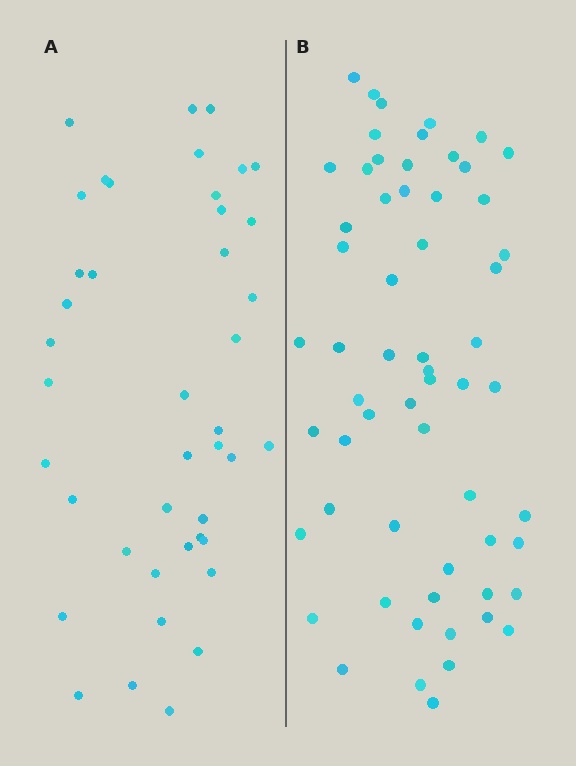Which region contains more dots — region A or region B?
Region B (the right region) has more dots.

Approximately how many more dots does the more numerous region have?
Region B has approximately 20 more dots than region A.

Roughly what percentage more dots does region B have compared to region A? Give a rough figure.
About 45% more.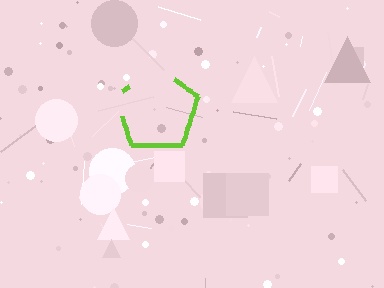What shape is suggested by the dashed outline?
The dashed outline suggests a pentagon.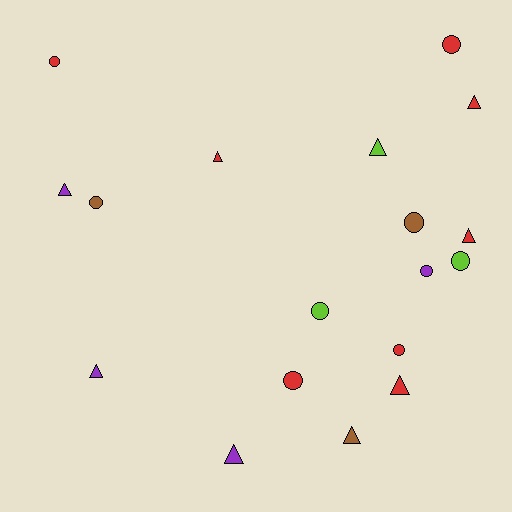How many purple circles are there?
There is 1 purple circle.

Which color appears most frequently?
Red, with 8 objects.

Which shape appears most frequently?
Triangle, with 9 objects.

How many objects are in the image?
There are 18 objects.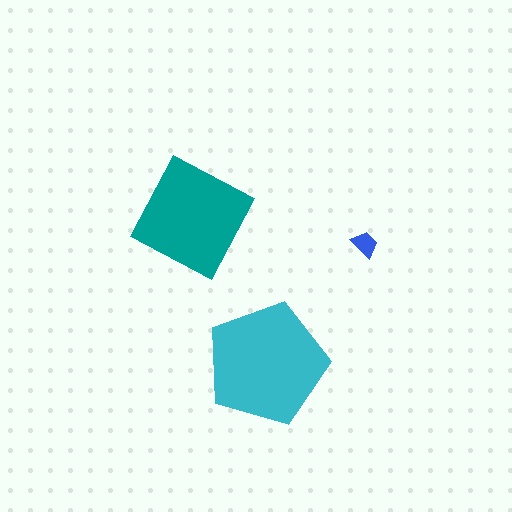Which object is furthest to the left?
The teal diamond is leftmost.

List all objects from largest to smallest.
The cyan pentagon, the teal diamond, the blue trapezoid.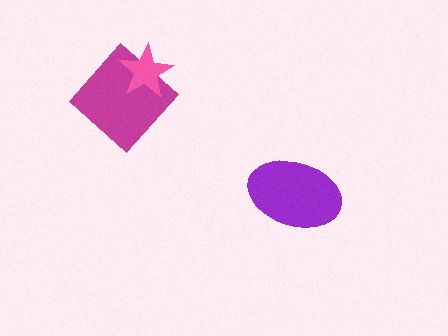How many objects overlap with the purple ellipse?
0 objects overlap with the purple ellipse.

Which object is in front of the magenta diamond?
The pink star is in front of the magenta diamond.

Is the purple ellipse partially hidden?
No, no other shape covers it.